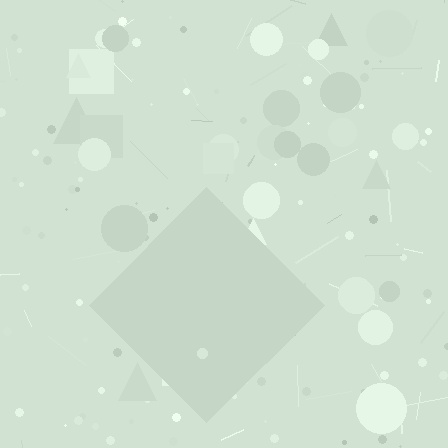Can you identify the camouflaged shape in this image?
The camouflaged shape is a diamond.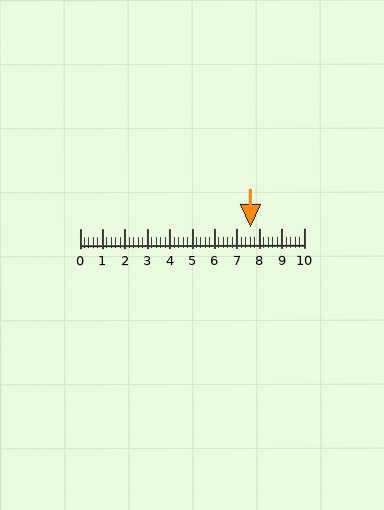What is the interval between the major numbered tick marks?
The major tick marks are spaced 1 units apart.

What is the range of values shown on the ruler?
The ruler shows values from 0 to 10.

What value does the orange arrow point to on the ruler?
The orange arrow points to approximately 7.6.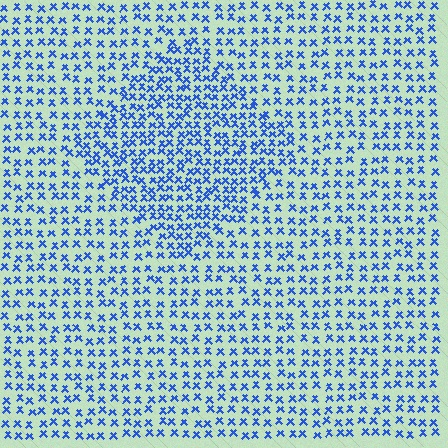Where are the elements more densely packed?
The elements are more densely packed inside the diamond boundary.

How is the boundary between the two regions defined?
The boundary is defined by a change in element density (approximately 1.7x ratio). All elements are the same color, size, and shape.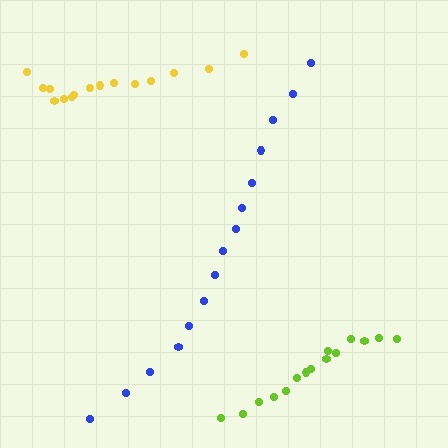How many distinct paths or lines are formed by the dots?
There are 3 distinct paths.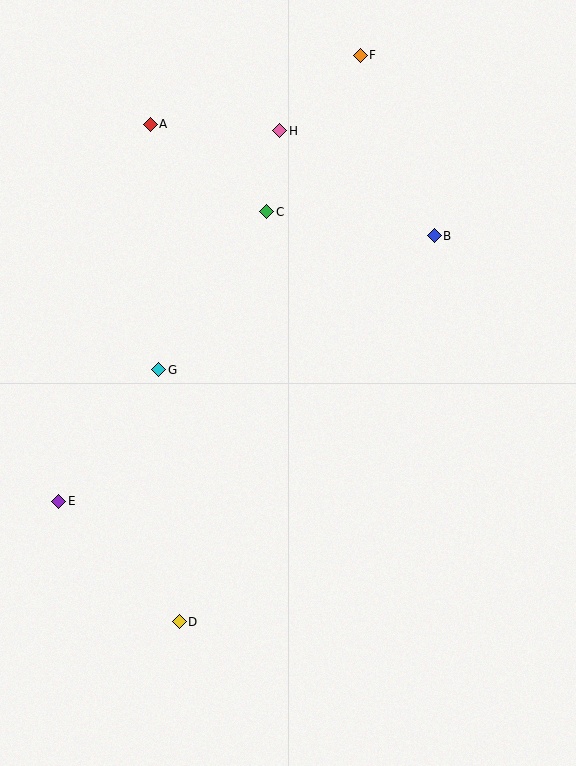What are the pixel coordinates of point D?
Point D is at (179, 622).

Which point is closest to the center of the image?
Point G at (159, 370) is closest to the center.